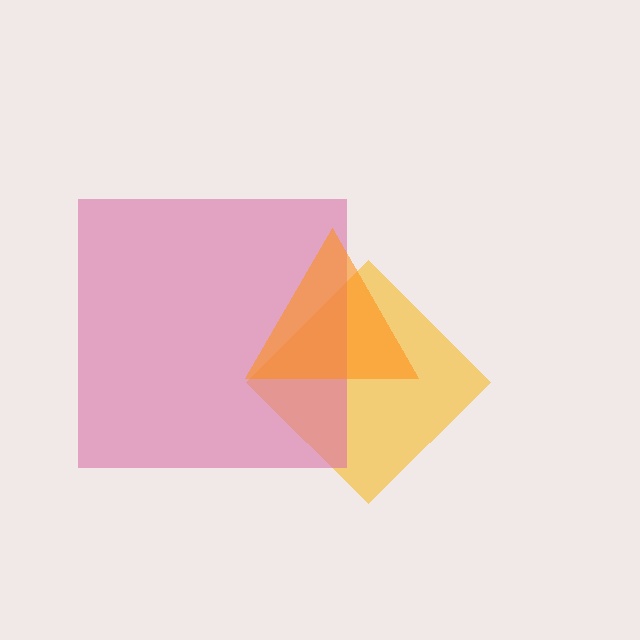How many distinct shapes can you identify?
There are 3 distinct shapes: a yellow diamond, a pink square, an orange triangle.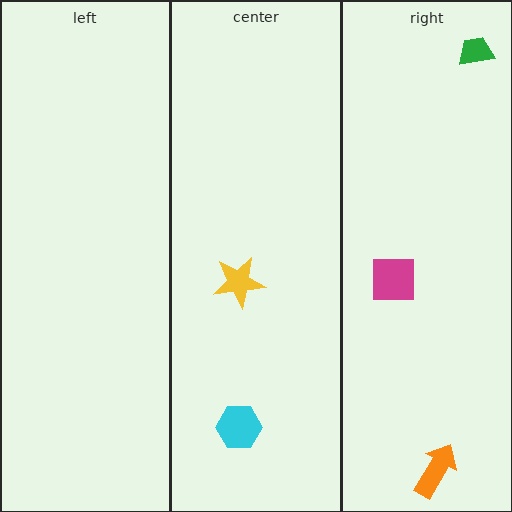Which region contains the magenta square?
The right region.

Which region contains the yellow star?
The center region.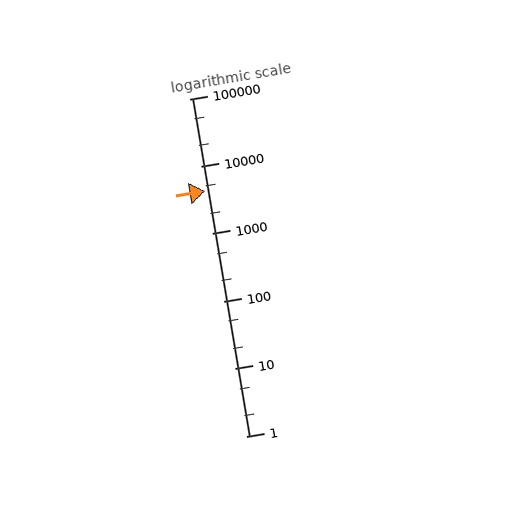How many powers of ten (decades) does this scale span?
The scale spans 5 decades, from 1 to 100000.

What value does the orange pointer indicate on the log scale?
The pointer indicates approximately 4300.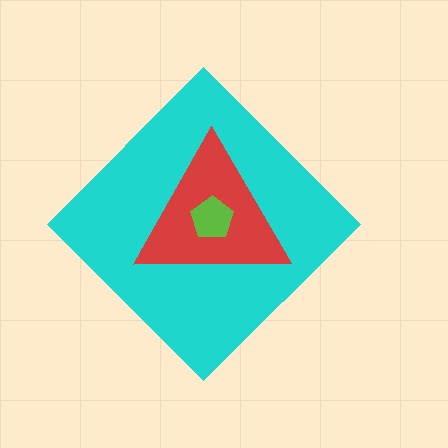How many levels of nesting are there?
3.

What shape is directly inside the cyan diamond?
The red triangle.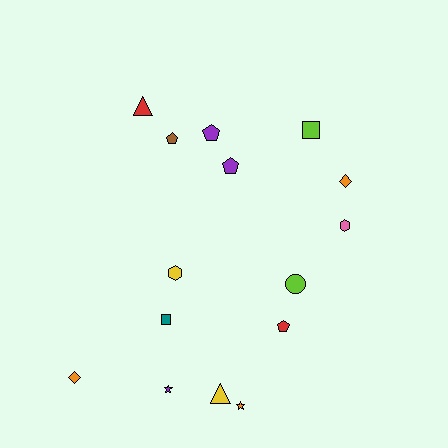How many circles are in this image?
There is 1 circle.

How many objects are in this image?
There are 15 objects.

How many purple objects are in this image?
There are 3 purple objects.